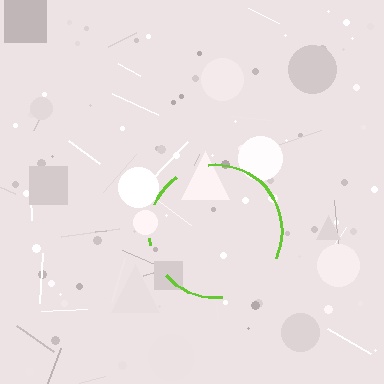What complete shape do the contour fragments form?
The contour fragments form a circle.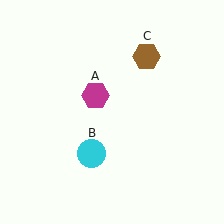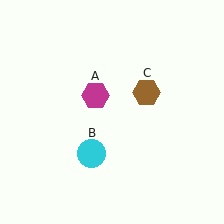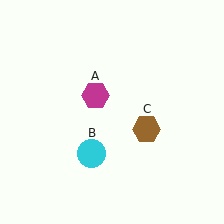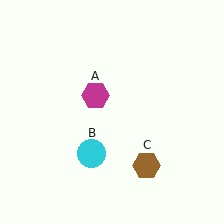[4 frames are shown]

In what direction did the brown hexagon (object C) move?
The brown hexagon (object C) moved down.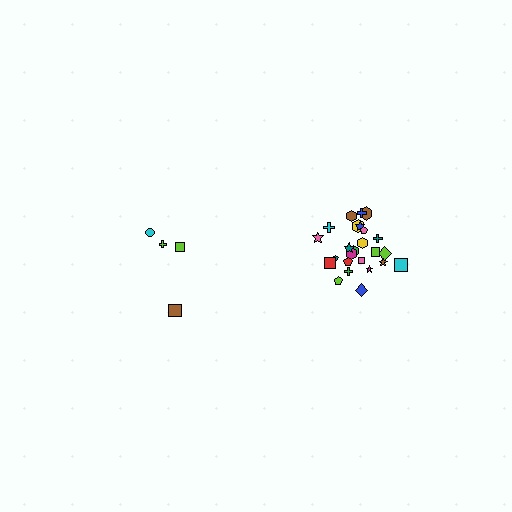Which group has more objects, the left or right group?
The right group.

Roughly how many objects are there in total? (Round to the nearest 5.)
Roughly 30 objects in total.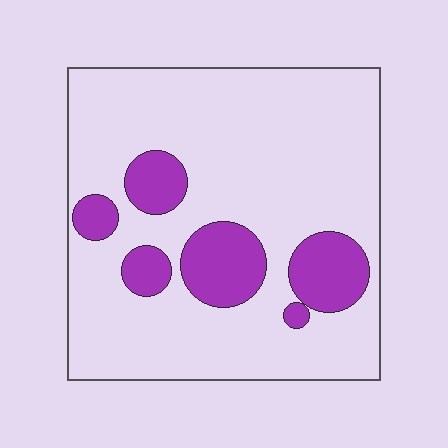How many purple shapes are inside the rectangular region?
6.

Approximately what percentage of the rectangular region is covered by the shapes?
Approximately 20%.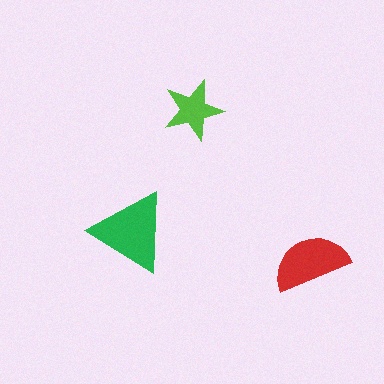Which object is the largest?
The green triangle.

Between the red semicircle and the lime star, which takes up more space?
The red semicircle.